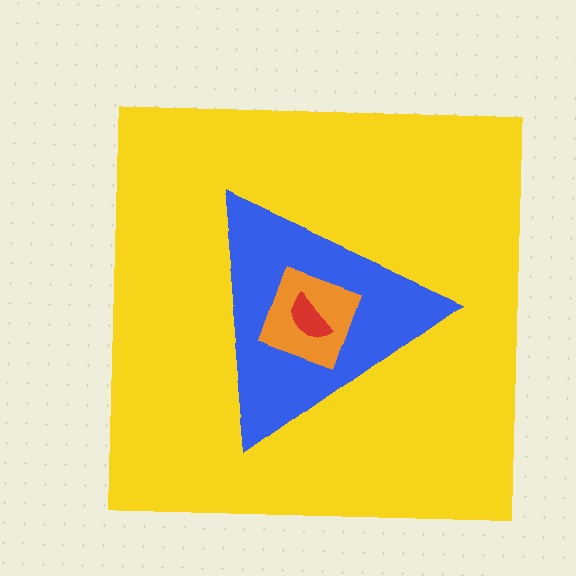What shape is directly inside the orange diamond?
The red semicircle.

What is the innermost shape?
The red semicircle.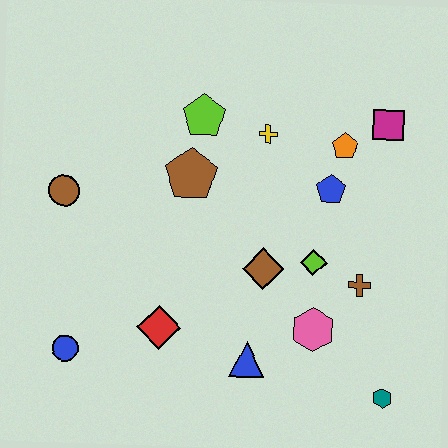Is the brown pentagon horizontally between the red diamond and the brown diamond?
Yes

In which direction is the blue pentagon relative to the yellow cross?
The blue pentagon is to the right of the yellow cross.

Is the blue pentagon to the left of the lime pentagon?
No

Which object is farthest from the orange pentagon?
The blue circle is farthest from the orange pentagon.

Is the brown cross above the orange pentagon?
No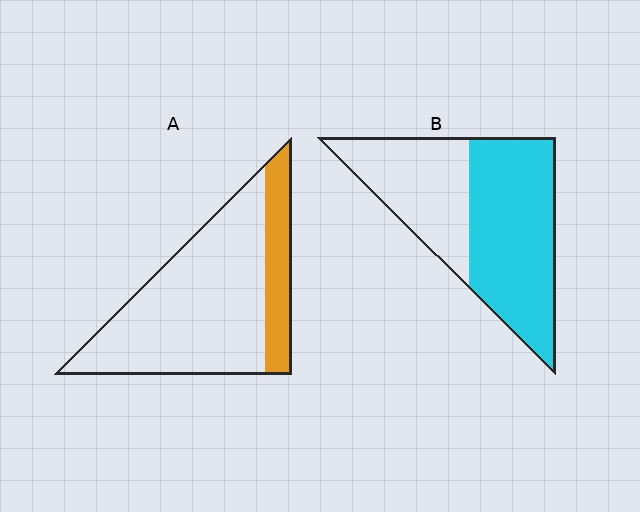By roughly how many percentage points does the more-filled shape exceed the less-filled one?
By roughly 40 percentage points (B over A).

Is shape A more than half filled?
No.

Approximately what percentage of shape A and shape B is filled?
A is approximately 20% and B is approximately 60%.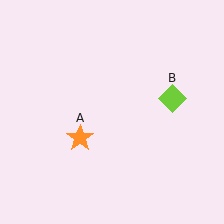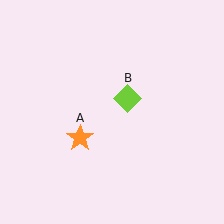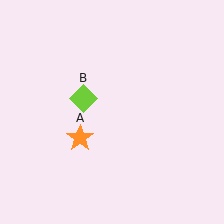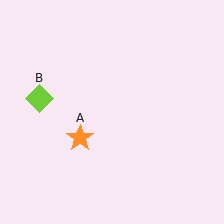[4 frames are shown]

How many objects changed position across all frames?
1 object changed position: lime diamond (object B).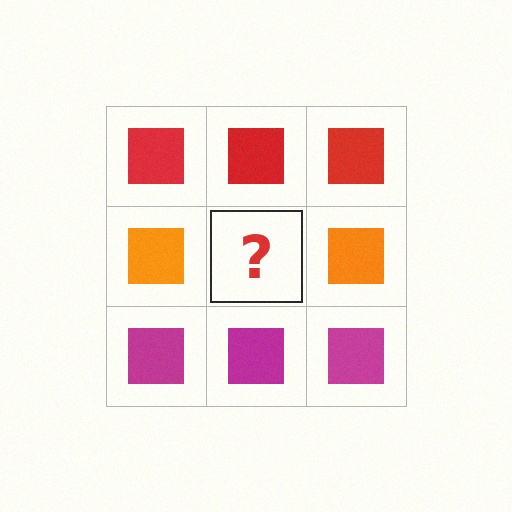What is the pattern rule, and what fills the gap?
The rule is that each row has a consistent color. The gap should be filled with an orange square.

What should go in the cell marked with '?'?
The missing cell should contain an orange square.